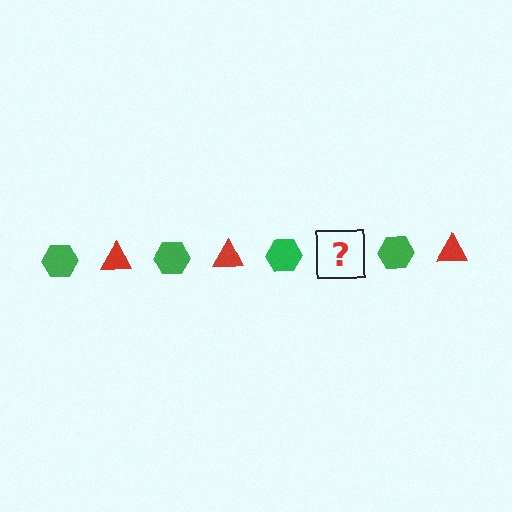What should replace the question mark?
The question mark should be replaced with a red triangle.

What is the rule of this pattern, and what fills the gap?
The rule is that the pattern alternates between green hexagon and red triangle. The gap should be filled with a red triangle.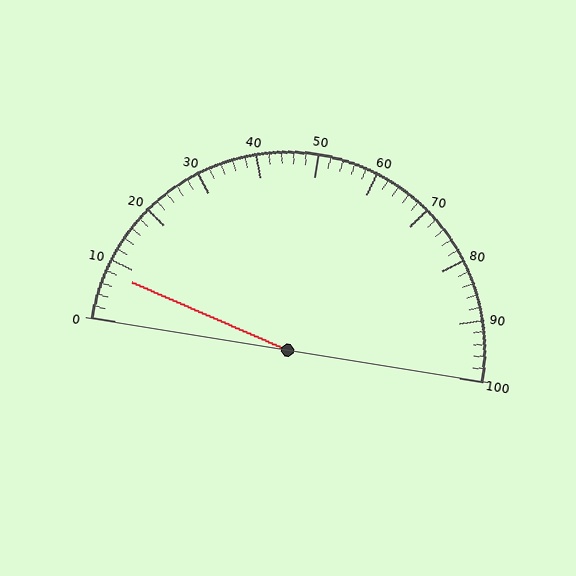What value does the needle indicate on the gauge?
The needle indicates approximately 8.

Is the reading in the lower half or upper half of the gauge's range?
The reading is in the lower half of the range (0 to 100).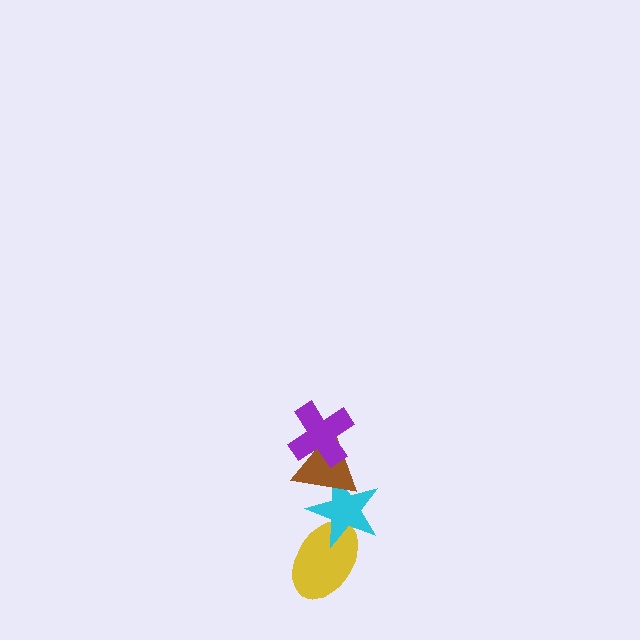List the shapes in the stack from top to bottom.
From top to bottom: the purple cross, the brown triangle, the cyan star, the yellow ellipse.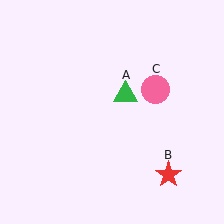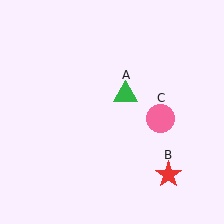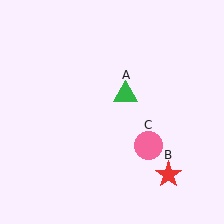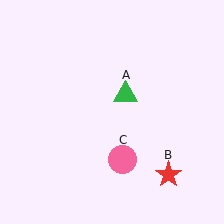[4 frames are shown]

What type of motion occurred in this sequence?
The pink circle (object C) rotated clockwise around the center of the scene.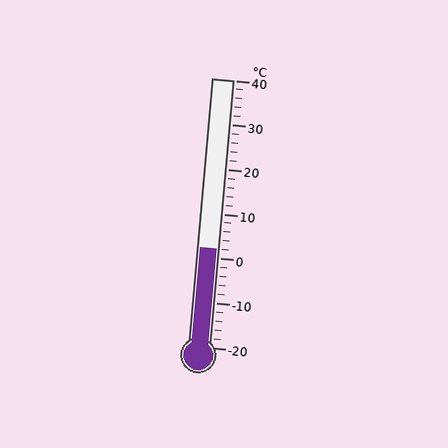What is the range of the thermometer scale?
The thermometer scale ranges from -20°C to 40°C.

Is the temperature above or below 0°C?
The temperature is above 0°C.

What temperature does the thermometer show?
The thermometer shows approximately 2°C.